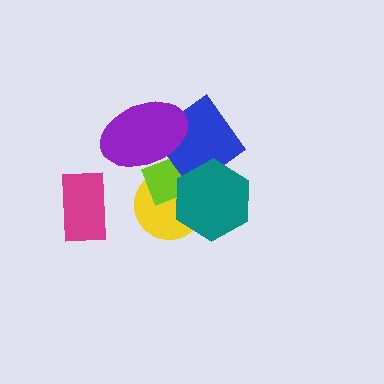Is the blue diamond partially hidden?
Yes, it is partially covered by another shape.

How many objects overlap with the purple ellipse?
2 objects overlap with the purple ellipse.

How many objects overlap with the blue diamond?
4 objects overlap with the blue diamond.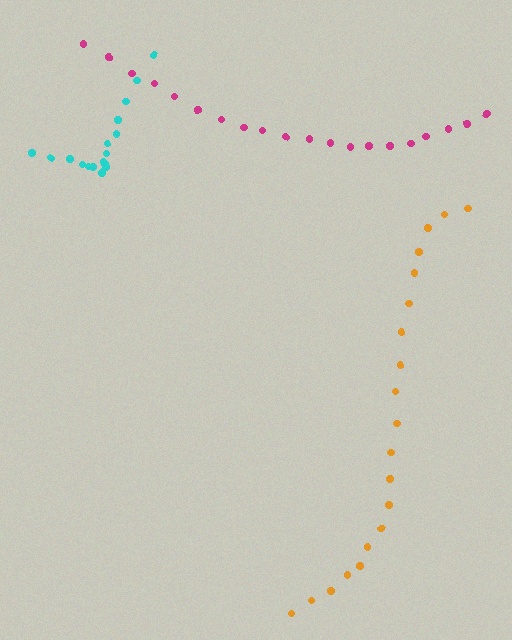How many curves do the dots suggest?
There are 3 distinct paths.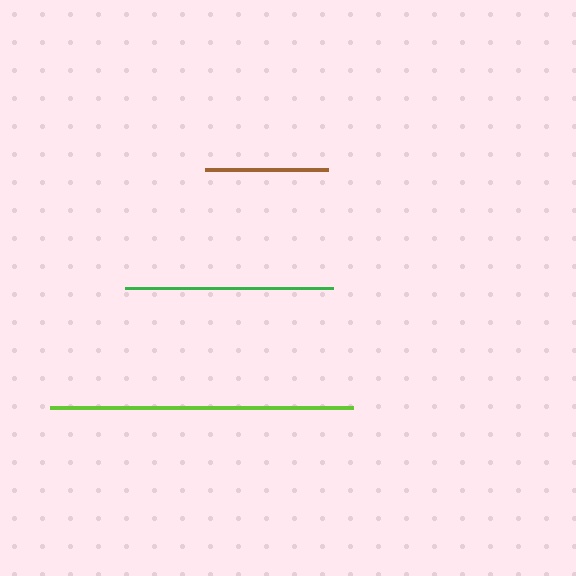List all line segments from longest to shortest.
From longest to shortest: lime, green, brown.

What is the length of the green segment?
The green segment is approximately 209 pixels long.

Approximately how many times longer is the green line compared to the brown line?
The green line is approximately 1.7 times the length of the brown line.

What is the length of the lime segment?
The lime segment is approximately 303 pixels long.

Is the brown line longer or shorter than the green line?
The green line is longer than the brown line.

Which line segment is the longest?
The lime line is the longest at approximately 303 pixels.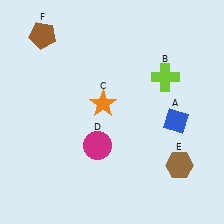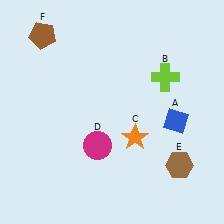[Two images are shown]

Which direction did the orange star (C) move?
The orange star (C) moved down.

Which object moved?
The orange star (C) moved down.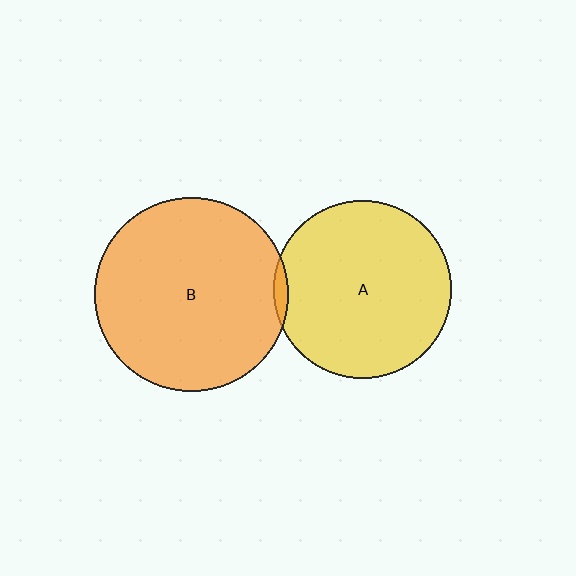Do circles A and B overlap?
Yes.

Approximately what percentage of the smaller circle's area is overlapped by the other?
Approximately 5%.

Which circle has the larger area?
Circle B (orange).